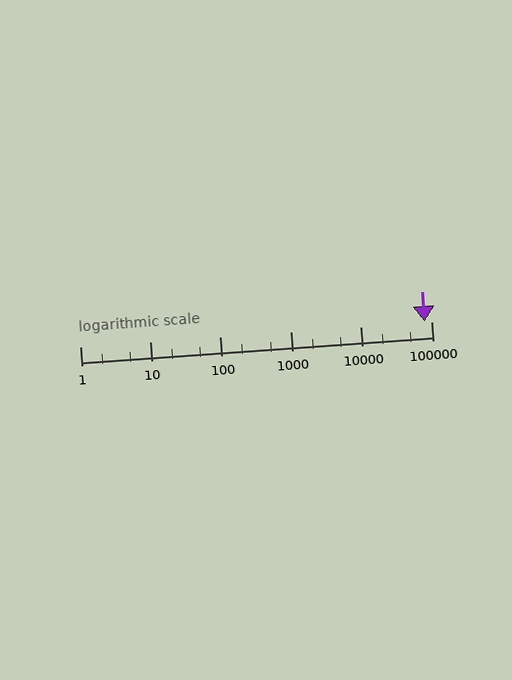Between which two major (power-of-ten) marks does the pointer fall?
The pointer is between 10000 and 100000.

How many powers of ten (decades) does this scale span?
The scale spans 5 decades, from 1 to 100000.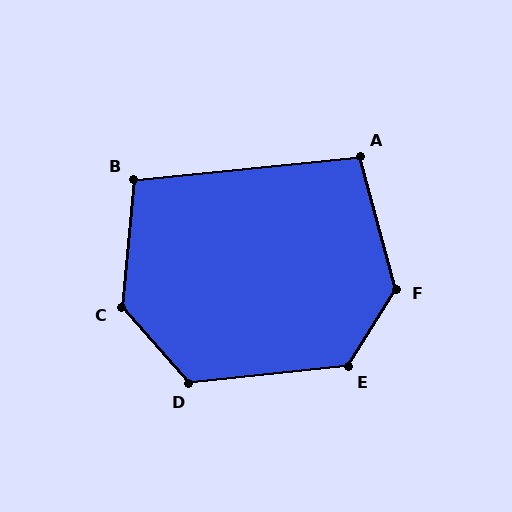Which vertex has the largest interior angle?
F, at approximately 133 degrees.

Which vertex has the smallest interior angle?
A, at approximately 99 degrees.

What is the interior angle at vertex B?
Approximately 101 degrees (obtuse).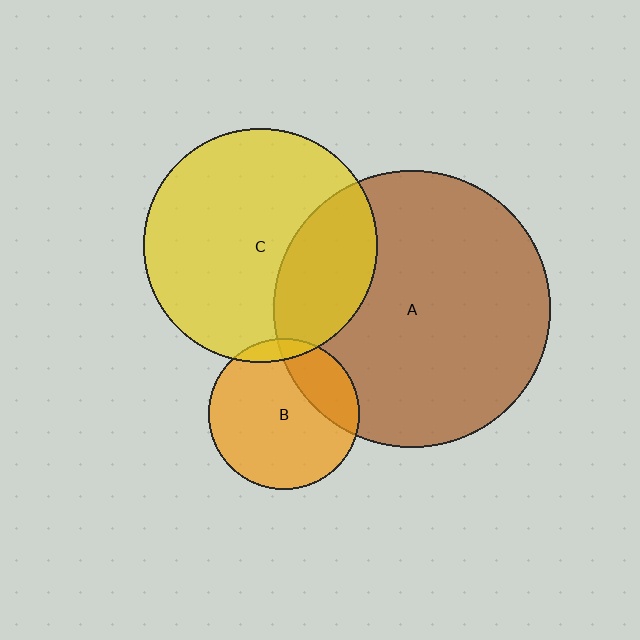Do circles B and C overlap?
Yes.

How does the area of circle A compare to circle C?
Approximately 1.4 times.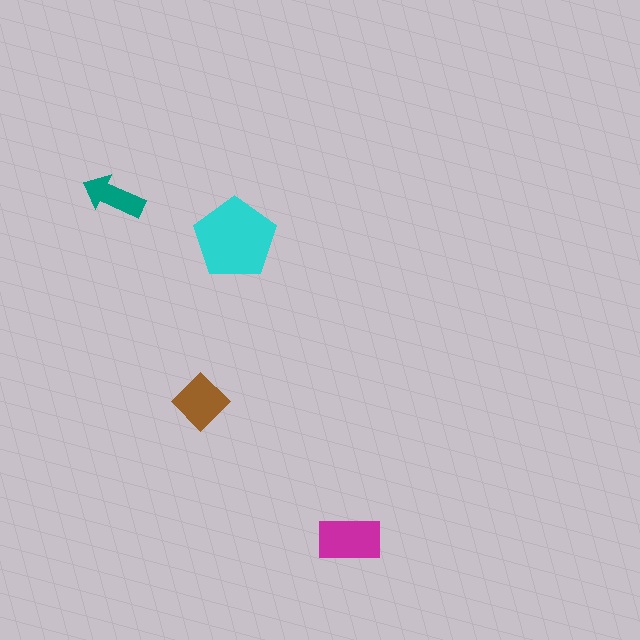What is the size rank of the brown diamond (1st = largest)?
3rd.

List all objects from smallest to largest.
The teal arrow, the brown diamond, the magenta rectangle, the cyan pentagon.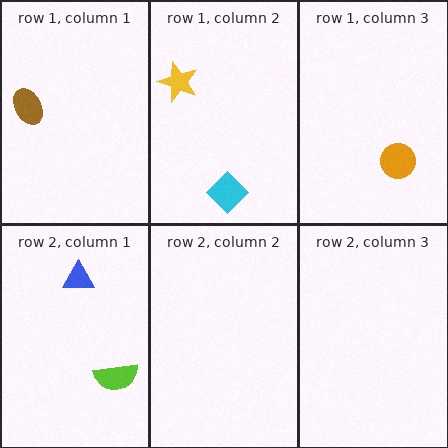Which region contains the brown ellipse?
The row 1, column 1 region.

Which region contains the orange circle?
The row 1, column 3 region.